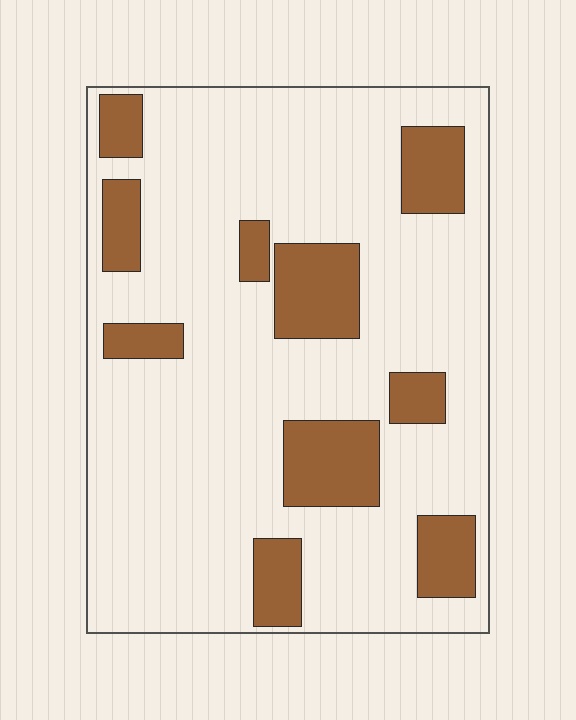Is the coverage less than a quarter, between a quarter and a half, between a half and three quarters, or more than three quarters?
Less than a quarter.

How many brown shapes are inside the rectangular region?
10.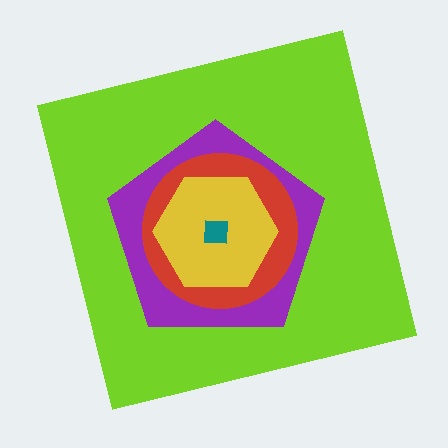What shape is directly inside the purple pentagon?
The red circle.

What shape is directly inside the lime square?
The purple pentagon.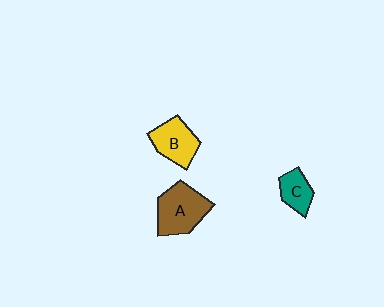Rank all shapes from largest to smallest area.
From largest to smallest: A (brown), B (yellow), C (teal).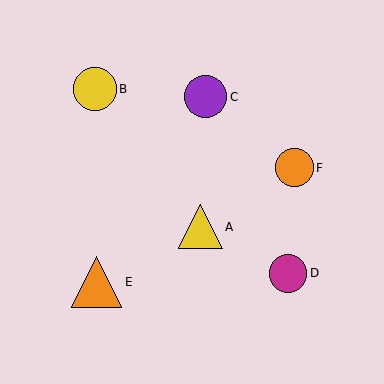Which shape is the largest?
The orange triangle (labeled E) is the largest.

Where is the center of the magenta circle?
The center of the magenta circle is at (288, 273).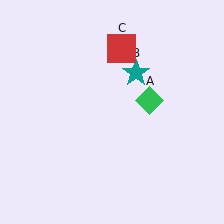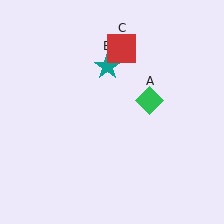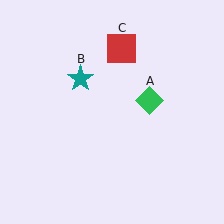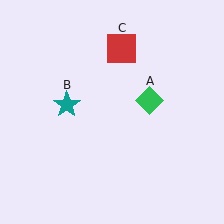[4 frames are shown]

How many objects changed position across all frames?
1 object changed position: teal star (object B).